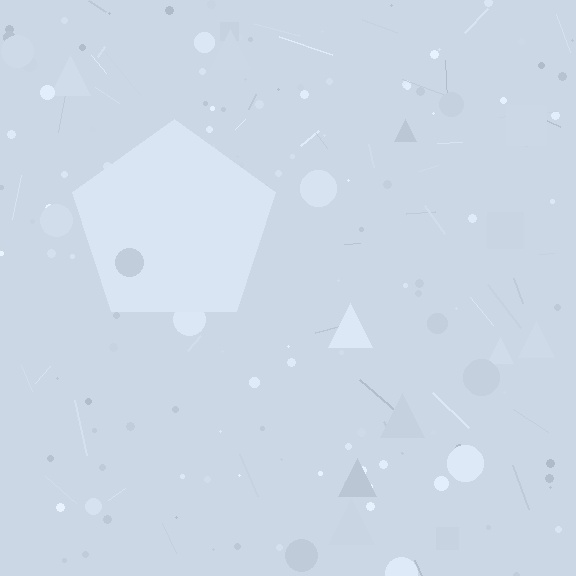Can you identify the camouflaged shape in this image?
The camouflaged shape is a pentagon.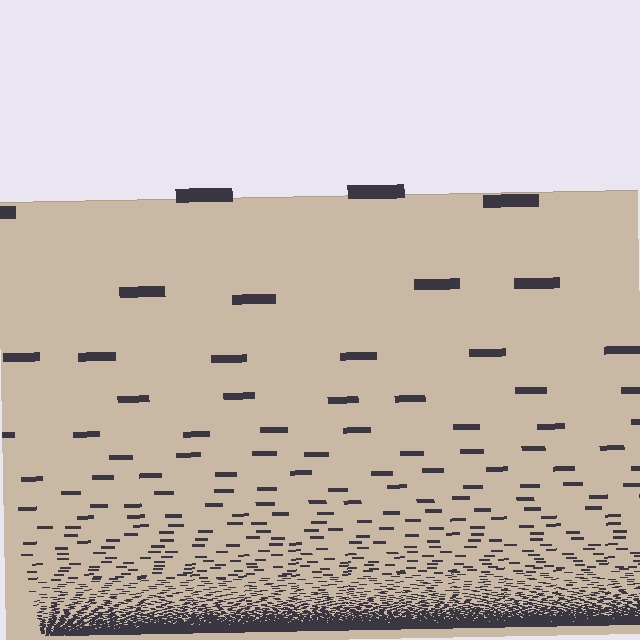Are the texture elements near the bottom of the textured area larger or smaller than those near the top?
Smaller. The gradient is inverted — elements near the bottom are smaller and denser.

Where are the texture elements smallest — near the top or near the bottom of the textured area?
Near the bottom.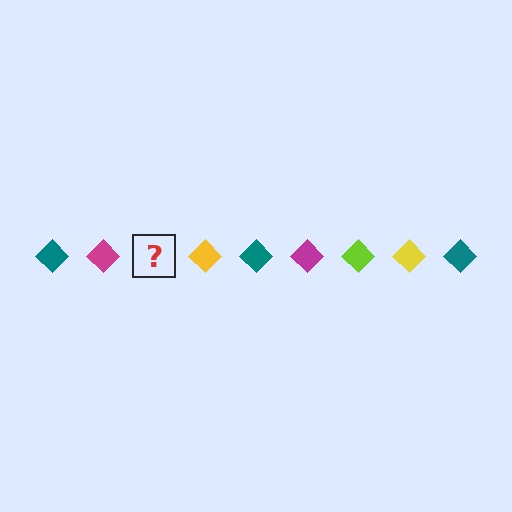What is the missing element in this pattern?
The missing element is a lime diamond.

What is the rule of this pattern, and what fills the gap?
The rule is that the pattern cycles through teal, magenta, lime, yellow diamonds. The gap should be filled with a lime diamond.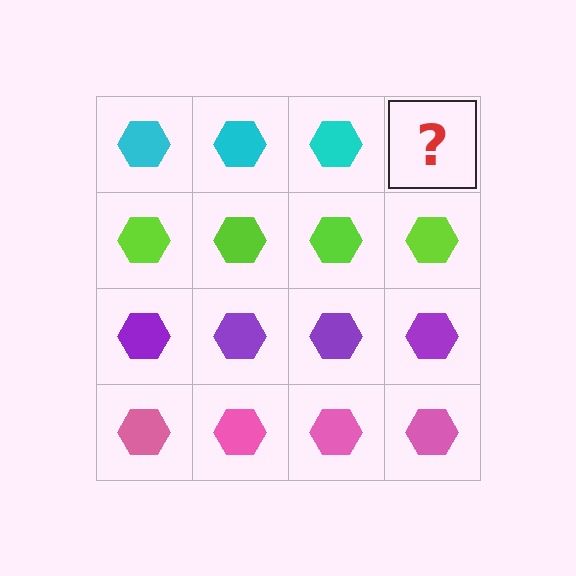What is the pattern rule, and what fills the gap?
The rule is that each row has a consistent color. The gap should be filled with a cyan hexagon.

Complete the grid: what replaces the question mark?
The question mark should be replaced with a cyan hexagon.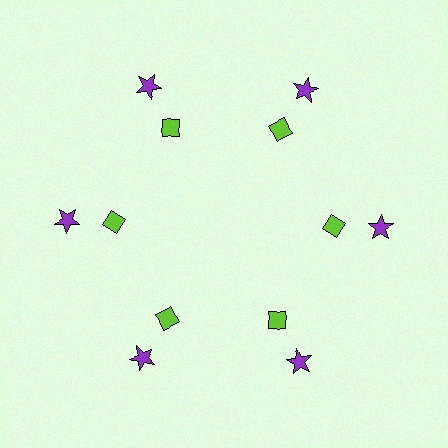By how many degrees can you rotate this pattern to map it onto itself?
The pattern maps onto itself every 60 degrees of rotation.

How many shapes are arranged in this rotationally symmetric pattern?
There are 12 shapes, arranged in 6 groups of 2.